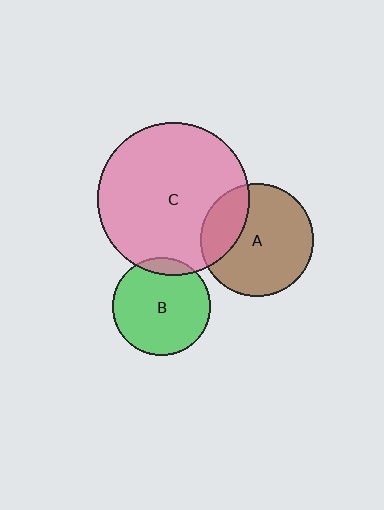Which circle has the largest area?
Circle C (pink).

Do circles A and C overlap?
Yes.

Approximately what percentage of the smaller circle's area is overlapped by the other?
Approximately 25%.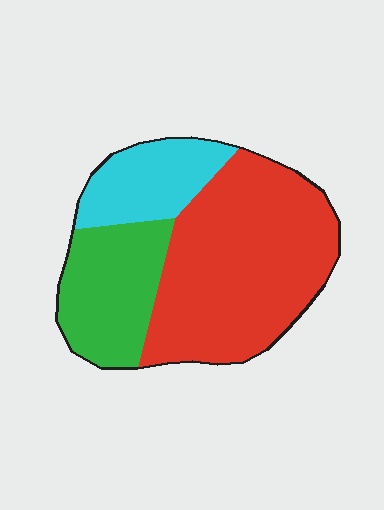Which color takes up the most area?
Red, at roughly 55%.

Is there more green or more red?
Red.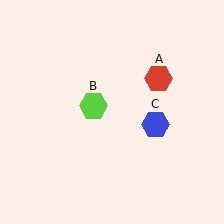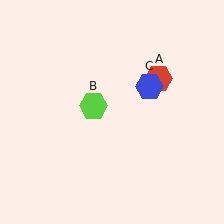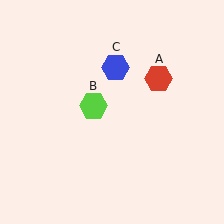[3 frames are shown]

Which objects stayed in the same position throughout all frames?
Red hexagon (object A) and lime hexagon (object B) remained stationary.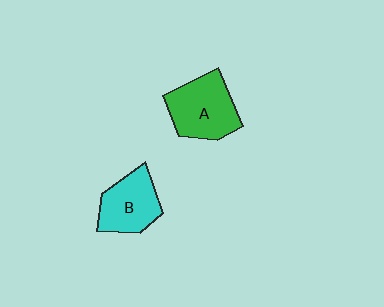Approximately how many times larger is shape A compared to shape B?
Approximately 1.2 times.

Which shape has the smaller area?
Shape B (cyan).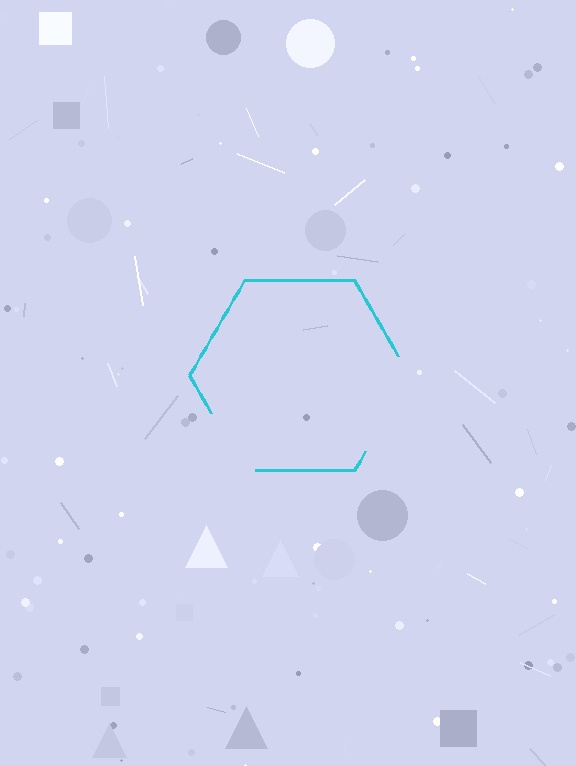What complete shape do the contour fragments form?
The contour fragments form a hexagon.